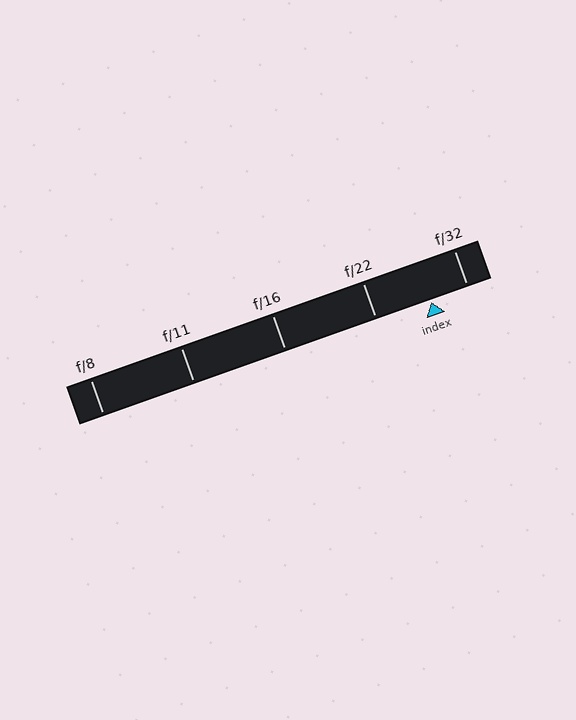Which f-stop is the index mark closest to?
The index mark is closest to f/32.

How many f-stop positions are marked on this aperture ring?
There are 5 f-stop positions marked.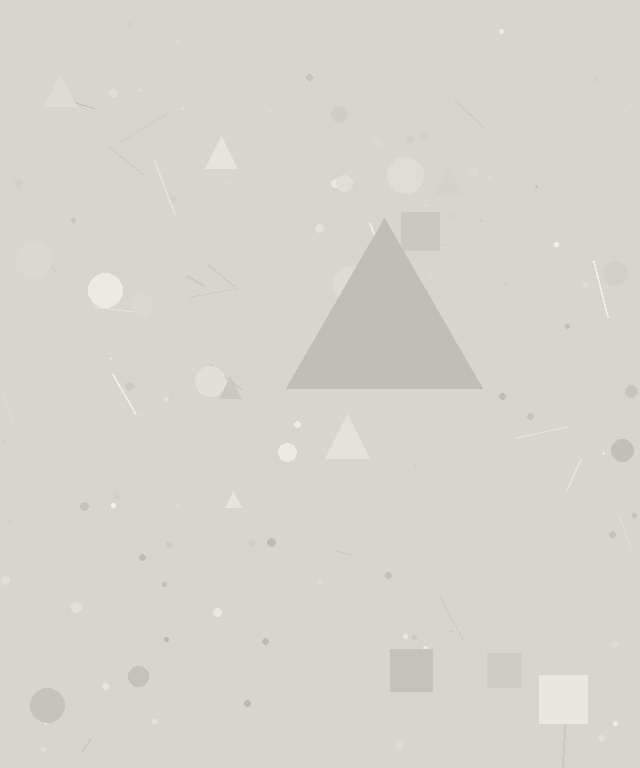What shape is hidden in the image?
A triangle is hidden in the image.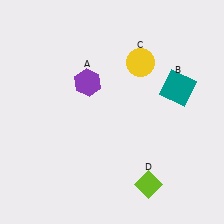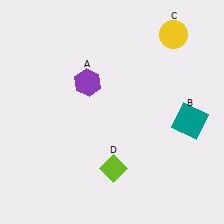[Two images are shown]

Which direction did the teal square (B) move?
The teal square (B) moved down.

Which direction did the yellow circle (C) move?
The yellow circle (C) moved right.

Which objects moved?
The objects that moved are: the teal square (B), the yellow circle (C), the lime diamond (D).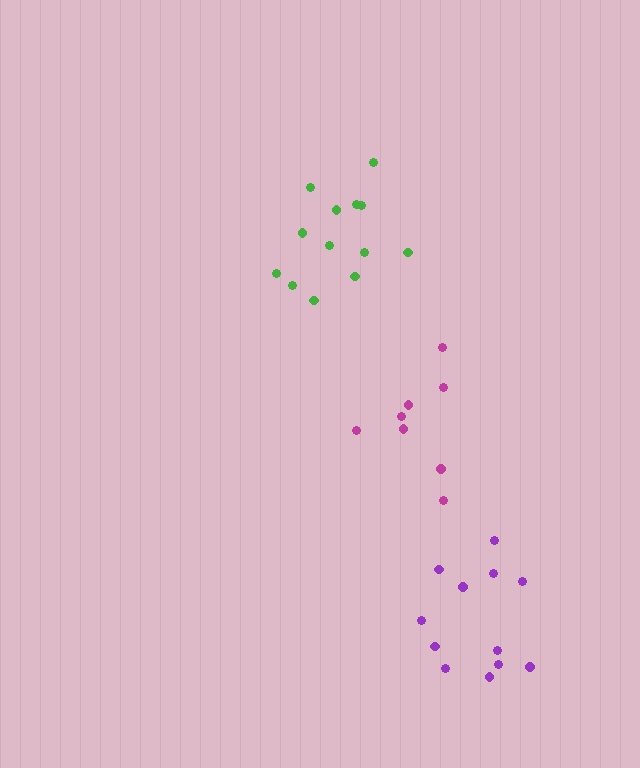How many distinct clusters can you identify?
There are 3 distinct clusters.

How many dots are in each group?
Group 1: 12 dots, Group 2: 13 dots, Group 3: 8 dots (33 total).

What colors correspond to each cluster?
The clusters are colored: purple, green, magenta.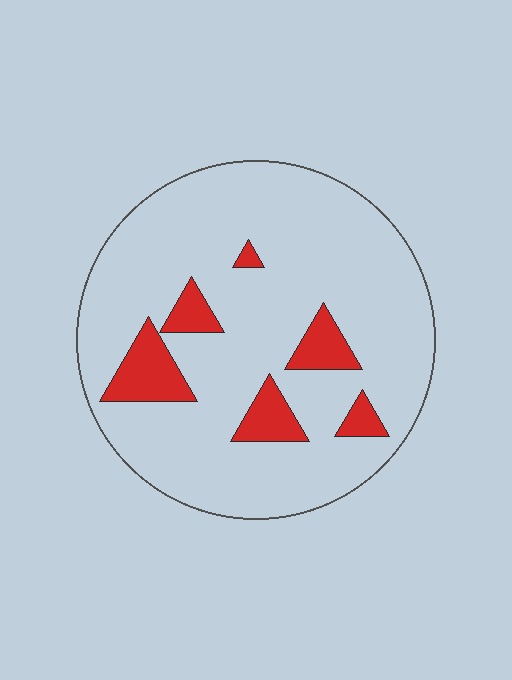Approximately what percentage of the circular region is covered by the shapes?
Approximately 15%.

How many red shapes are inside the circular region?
6.